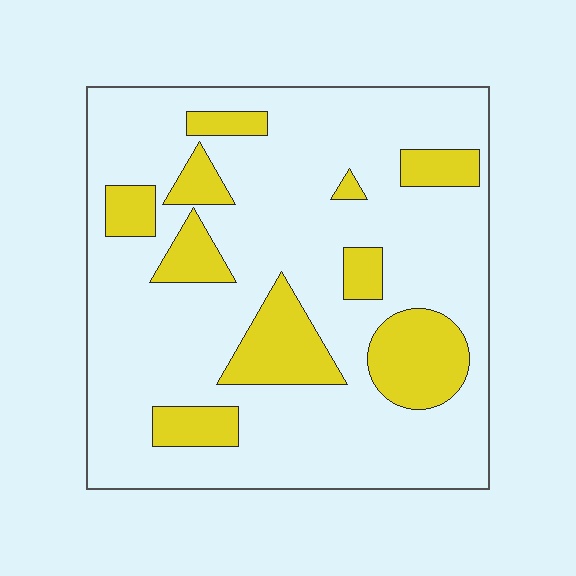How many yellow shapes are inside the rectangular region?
10.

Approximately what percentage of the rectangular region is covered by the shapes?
Approximately 20%.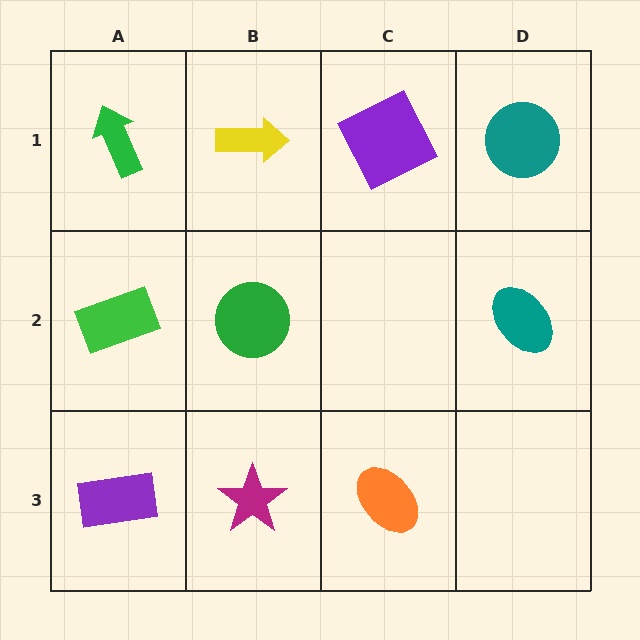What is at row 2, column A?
A green rectangle.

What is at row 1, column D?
A teal circle.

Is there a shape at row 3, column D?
No, that cell is empty.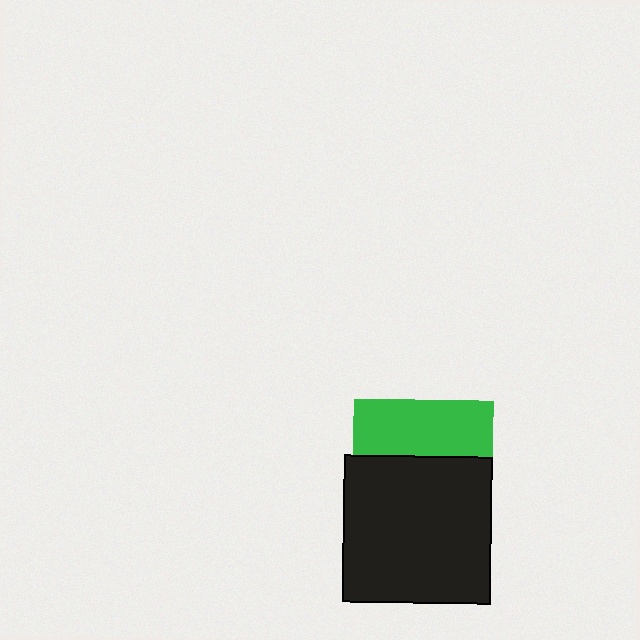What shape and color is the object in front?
The object in front is a black square.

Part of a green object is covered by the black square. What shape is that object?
It is a square.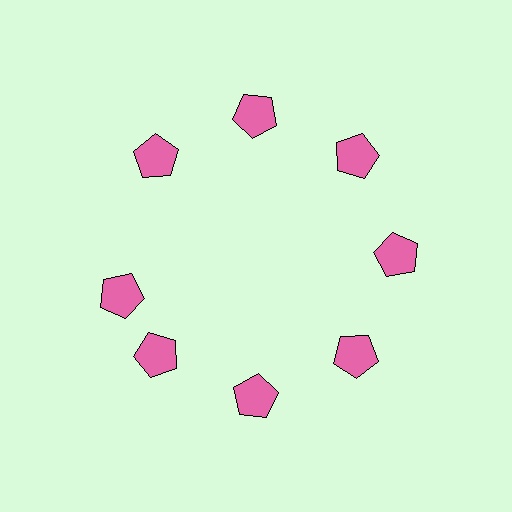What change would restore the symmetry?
The symmetry would be restored by rotating it back into even spacing with its neighbors so that all 8 pentagons sit at equal angles and equal distance from the center.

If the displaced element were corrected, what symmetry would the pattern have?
It would have 8-fold rotational symmetry — the pattern would map onto itself every 45 degrees.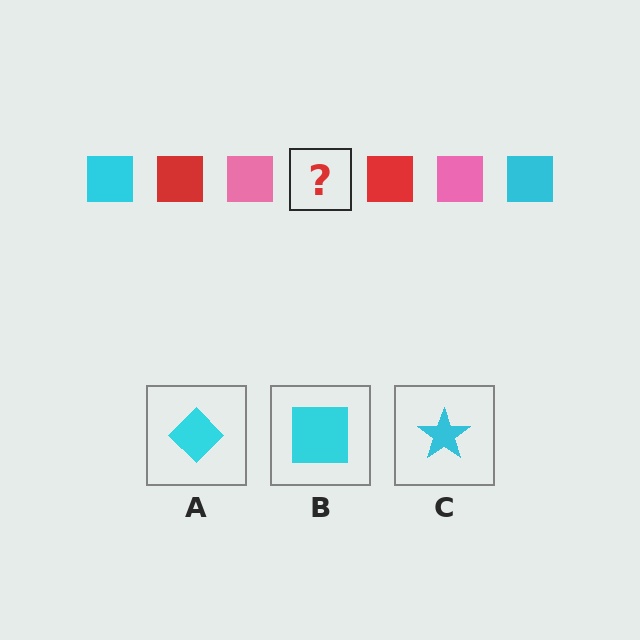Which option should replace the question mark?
Option B.